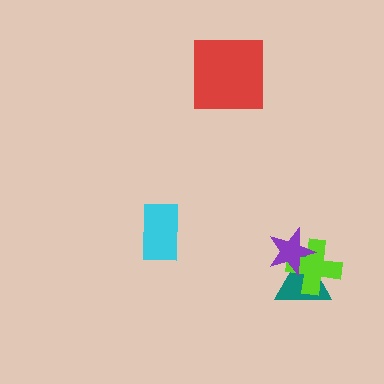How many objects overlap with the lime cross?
2 objects overlap with the lime cross.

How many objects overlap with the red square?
0 objects overlap with the red square.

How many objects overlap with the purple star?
2 objects overlap with the purple star.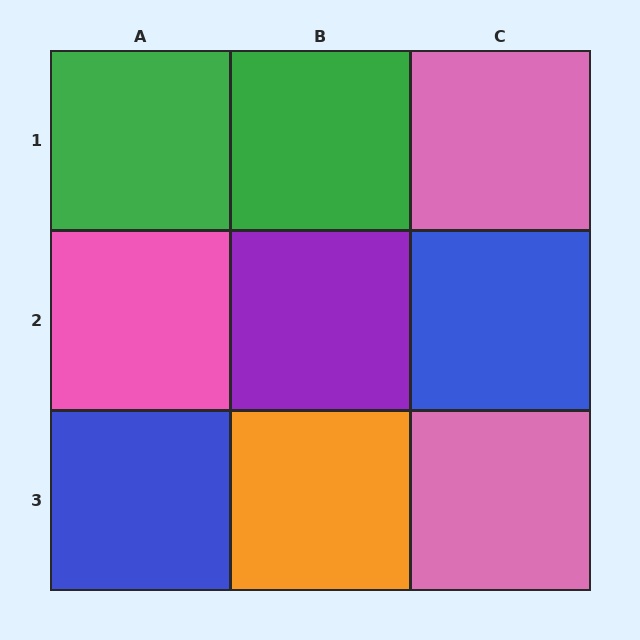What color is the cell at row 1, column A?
Green.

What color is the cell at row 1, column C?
Pink.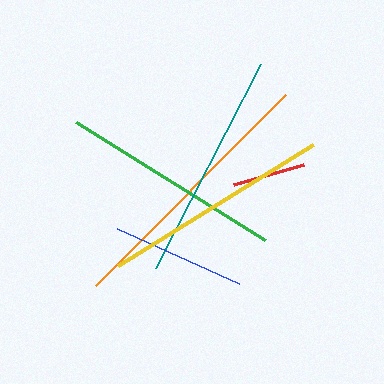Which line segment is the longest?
The orange line is the longest at approximately 270 pixels.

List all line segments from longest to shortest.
From longest to shortest: orange, teal, yellow, green, blue, red.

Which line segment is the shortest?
The red line is the shortest at approximately 73 pixels.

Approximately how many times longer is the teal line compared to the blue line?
The teal line is approximately 1.7 times the length of the blue line.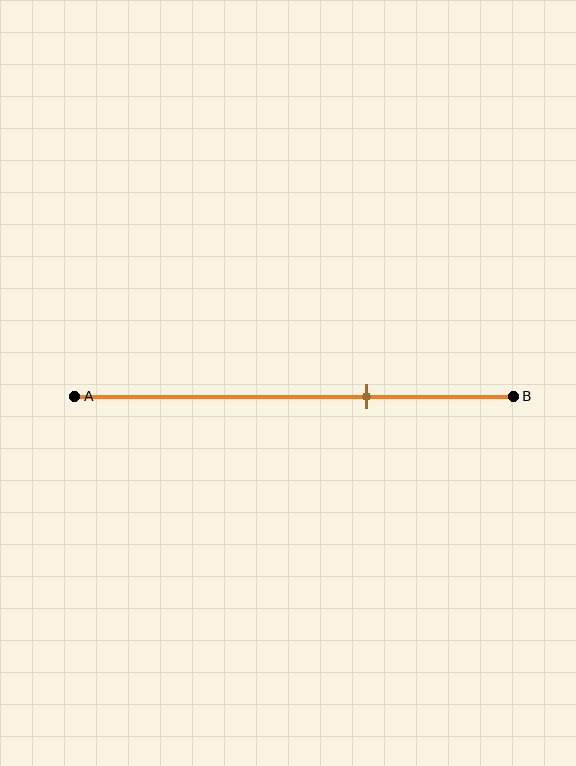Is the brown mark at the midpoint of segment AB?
No, the mark is at about 65% from A, not at the 50% midpoint.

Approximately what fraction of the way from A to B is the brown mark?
The brown mark is approximately 65% of the way from A to B.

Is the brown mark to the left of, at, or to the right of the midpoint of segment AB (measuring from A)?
The brown mark is to the right of the midpoint of segment AB.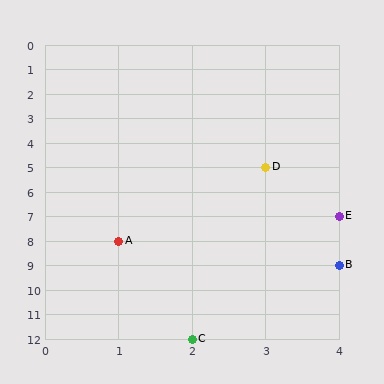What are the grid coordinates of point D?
Point D is at grid coordinates (3, 5).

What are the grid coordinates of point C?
Point C is at grid coordinates (2, 12).